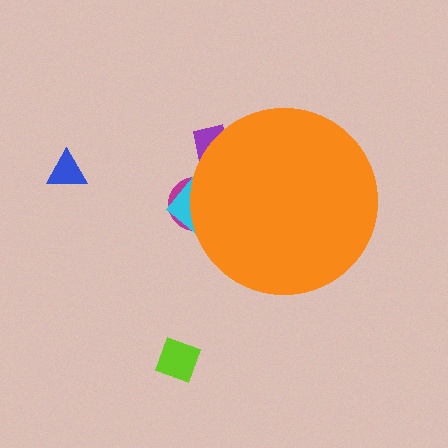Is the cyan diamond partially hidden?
Yes, the cyan diamond is partially hidden behind the orange circle.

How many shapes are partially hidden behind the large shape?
3 shapes are partially hidden.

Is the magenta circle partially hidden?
Yes, the magenta circle is partially hidden behind the orange circle.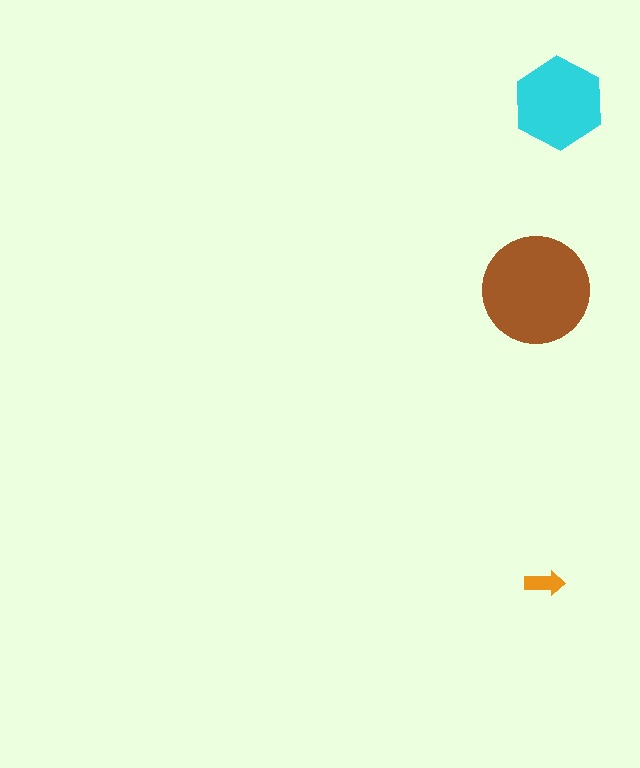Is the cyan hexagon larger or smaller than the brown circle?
Smaller.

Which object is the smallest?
The orange arrow.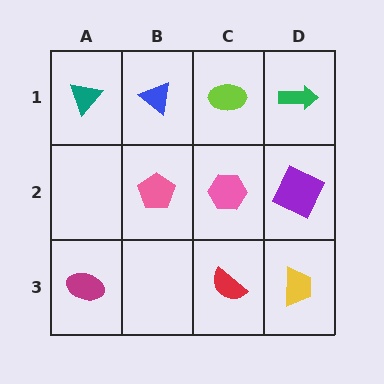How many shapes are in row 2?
3 shapes.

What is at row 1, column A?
A teal triangle.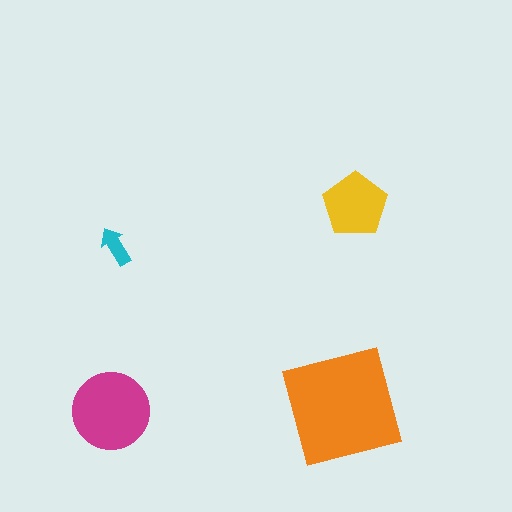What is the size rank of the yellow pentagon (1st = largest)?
3rd.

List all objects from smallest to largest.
The cyan arrow, the yellow pentagon, the magenta circle, the orange square.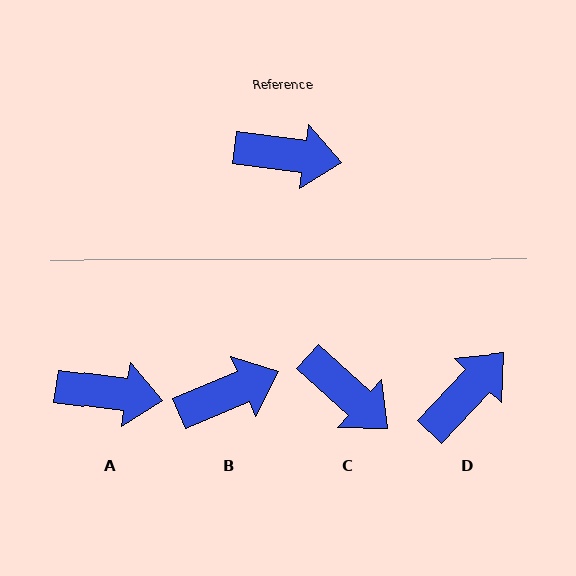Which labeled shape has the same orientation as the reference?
A.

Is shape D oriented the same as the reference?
No, it is off by about 55 degrees.